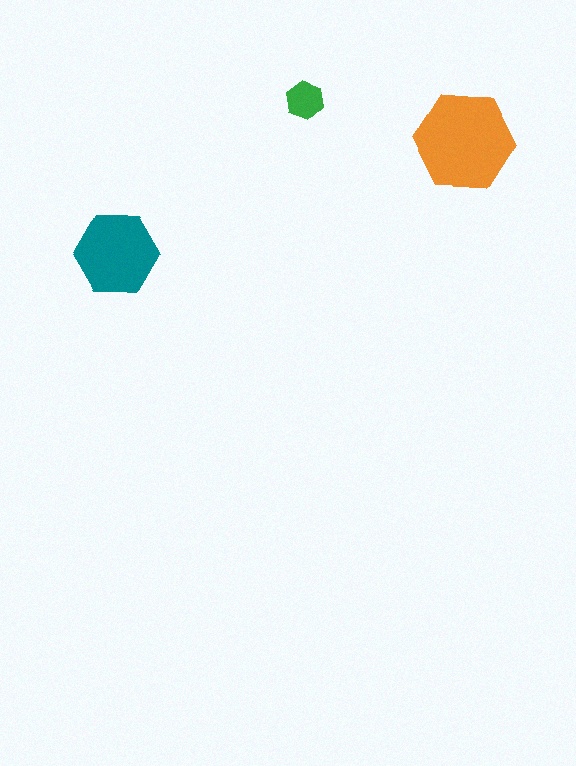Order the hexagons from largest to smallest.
the orange one, the teal one, the green one.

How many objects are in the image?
There are 3 objects in the image.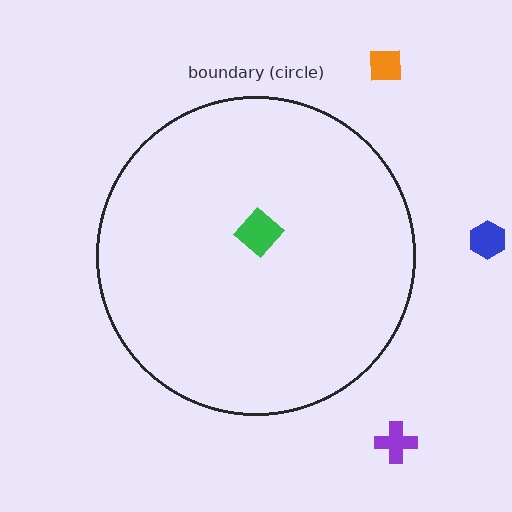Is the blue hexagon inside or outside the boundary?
Outside.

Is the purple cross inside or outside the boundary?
Outside.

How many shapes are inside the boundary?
1 inside, 3 outside.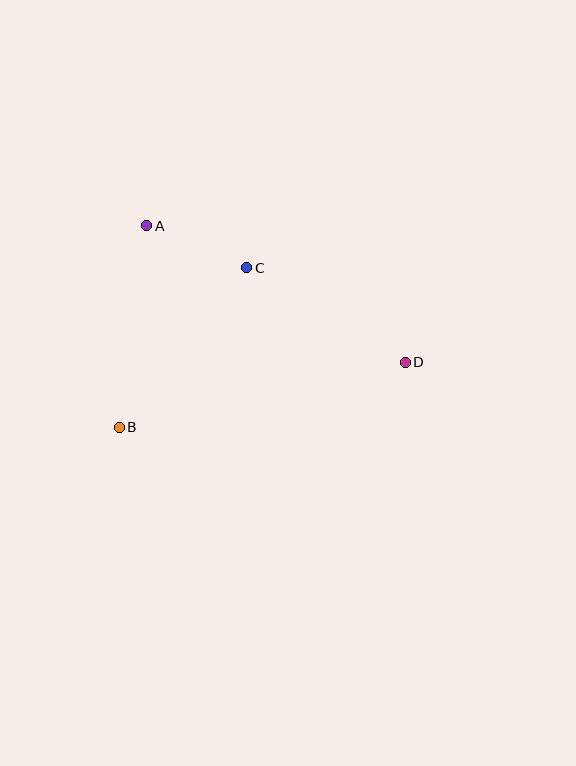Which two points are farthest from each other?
Points B and D are farthest from each other.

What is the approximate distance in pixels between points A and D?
The distance between A and D is approximately 292 pixels.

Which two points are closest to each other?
Points A and C are closest to each other.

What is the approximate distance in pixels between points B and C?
The distance between B and C is approximately 204 pixels.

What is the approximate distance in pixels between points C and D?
The distance between C and D is approximately 185 pixels.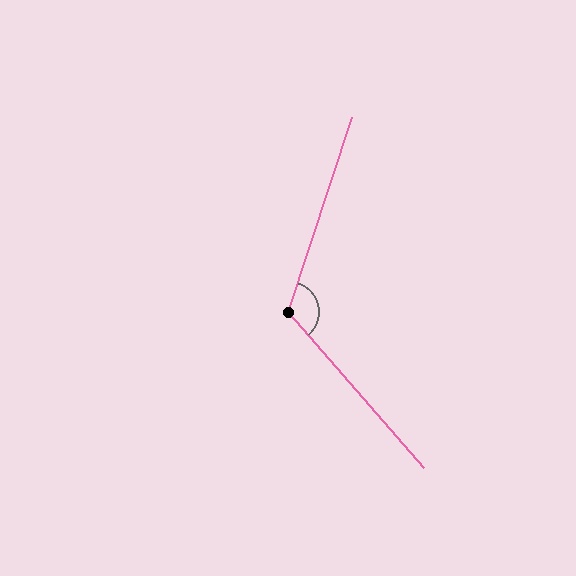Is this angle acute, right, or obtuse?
It is obtuse.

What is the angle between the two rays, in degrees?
Approximately 121 degrees.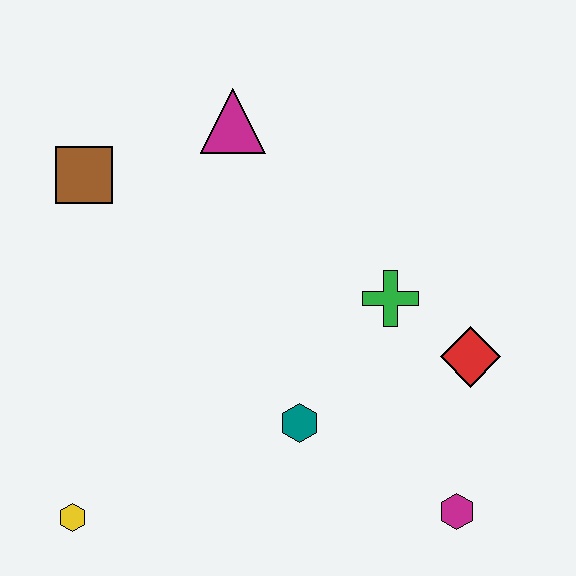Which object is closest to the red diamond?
The green cross is closest to the red diamond.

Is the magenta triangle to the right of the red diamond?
No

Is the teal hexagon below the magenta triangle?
Yes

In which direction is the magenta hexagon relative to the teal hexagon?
The magenta hexagon is to the right of the teal hexagon.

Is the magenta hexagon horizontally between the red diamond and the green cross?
Yes